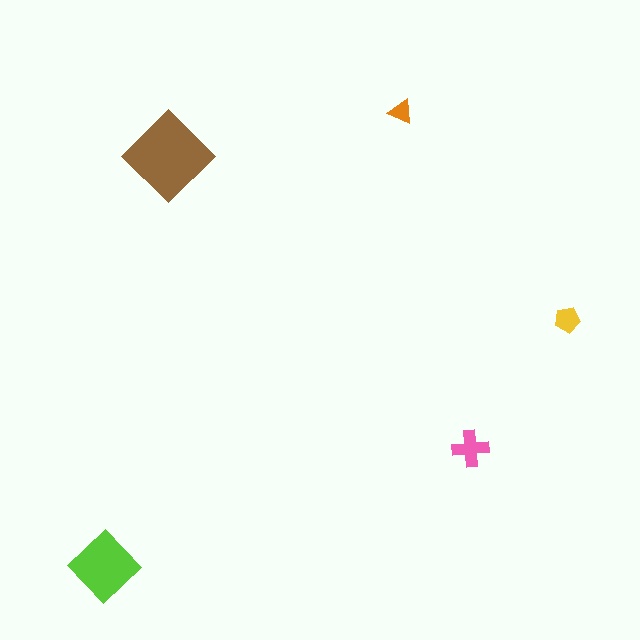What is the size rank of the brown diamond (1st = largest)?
1st.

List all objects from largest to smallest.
The brown diamond, the lime diamond, the pink cross, the yellow pentagon, the orange triangle.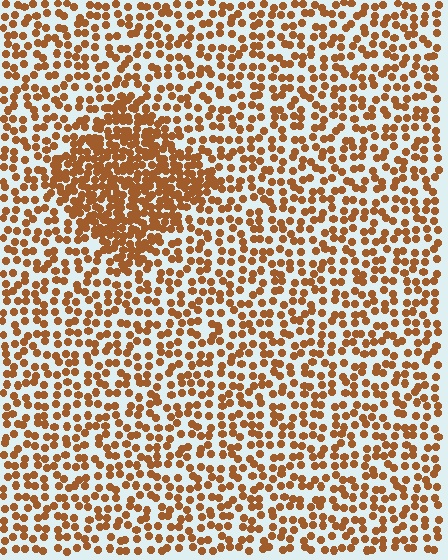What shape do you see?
I see a diamond.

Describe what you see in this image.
The image contains small brown elements arranged at two different densities. A diamond-shaped region is visible where the elements are more densely packed than the surrounding area.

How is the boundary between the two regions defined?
The boundary is defined by a change in element density (approximately 2.1x ratio). All elements are the same color, size, and shape.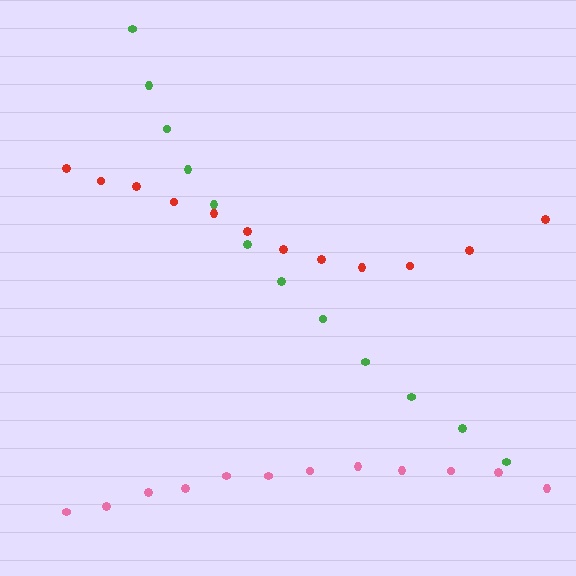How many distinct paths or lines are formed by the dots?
There are 3 distinct paths.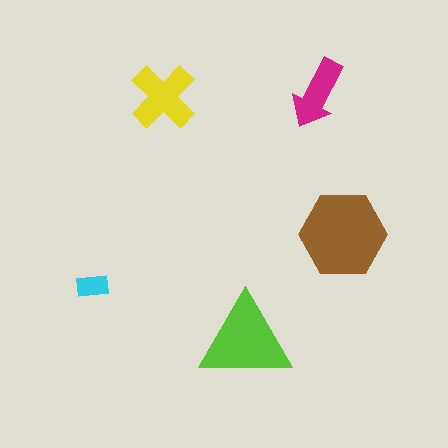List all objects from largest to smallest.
The brown hexagon, the lime triangle, the yellow cross, the magenta arrow, the cyan rectangle.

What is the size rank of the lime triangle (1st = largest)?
2nd.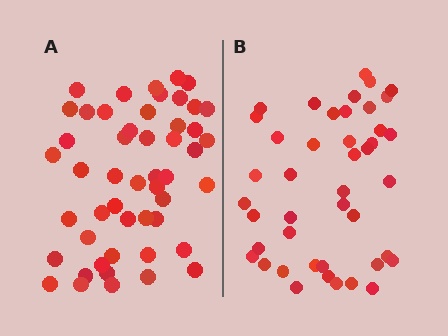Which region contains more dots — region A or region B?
Region A (the left region) has more dots.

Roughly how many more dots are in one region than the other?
Region A has roughly 8 or so more dots than region B.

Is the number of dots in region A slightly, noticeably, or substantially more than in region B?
Region A has only slightly more — the two regions are fairly close. The ratio is roughly 1.2 to 1.